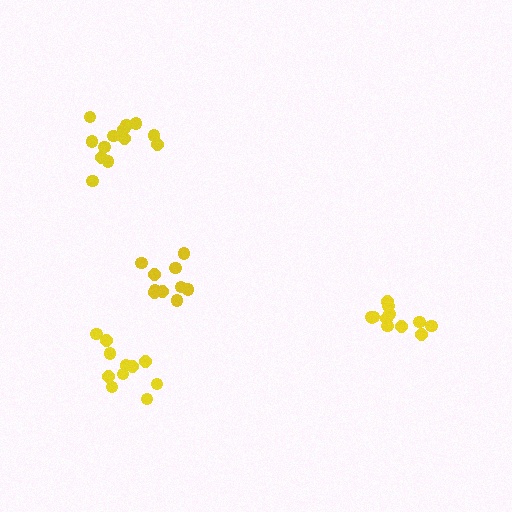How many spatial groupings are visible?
There are 4 spatial groupings.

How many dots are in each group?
Group 1: 13 dots, Group 2: 11 dots, Group 3: 10 dots, Group 4: 13 dots (47 total).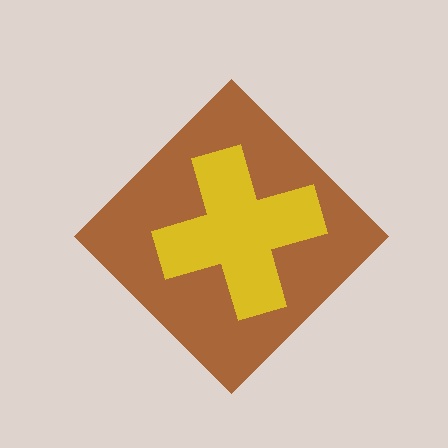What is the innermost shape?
The yellow cross.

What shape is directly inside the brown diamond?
The yellow cross.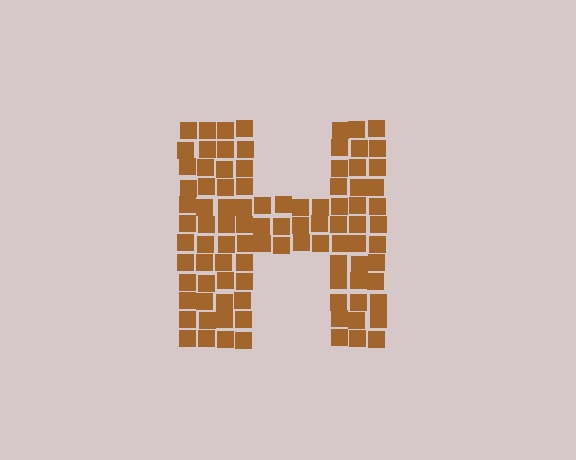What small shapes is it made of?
It is made of small squares.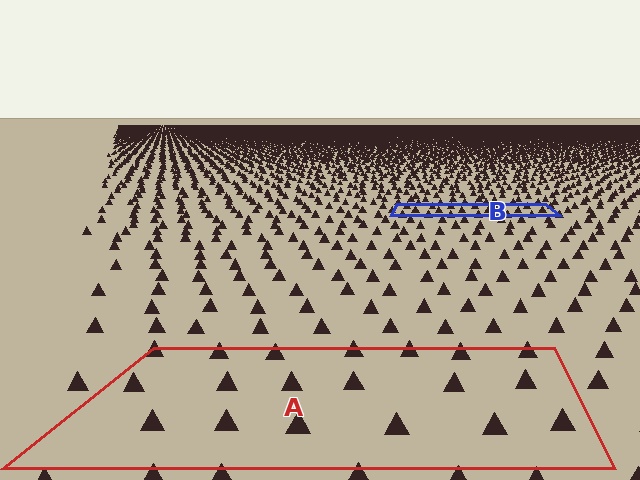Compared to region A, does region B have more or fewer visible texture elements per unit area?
Region B has more texture elements per unit area — they are packed more densely because it is farther away.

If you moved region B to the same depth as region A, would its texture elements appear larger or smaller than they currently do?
They would appear larger. At a closer depth, the same texture elements are projected at a bigger on-screen size.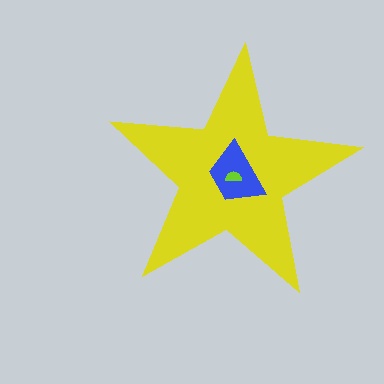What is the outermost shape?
The yellow star.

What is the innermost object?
The lime semicircle.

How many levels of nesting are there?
3.